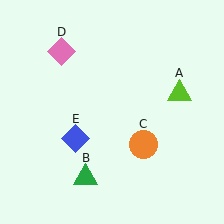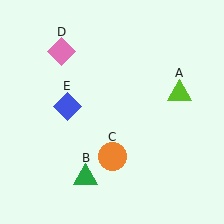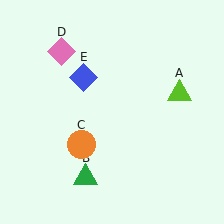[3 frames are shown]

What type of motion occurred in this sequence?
The orange circle (object C), blue diamond (object E) rotated clockwise around the center of the scene.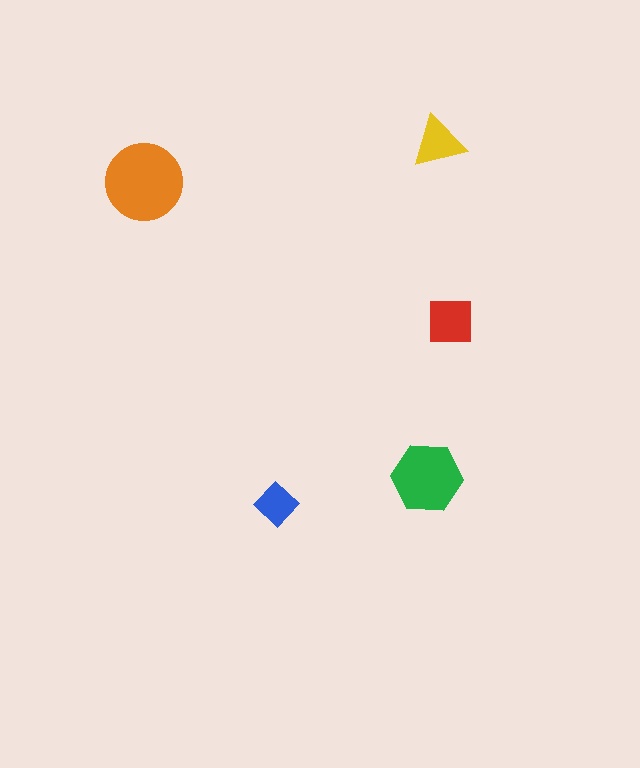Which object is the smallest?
The blue diamond.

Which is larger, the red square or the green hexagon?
The green hexagon.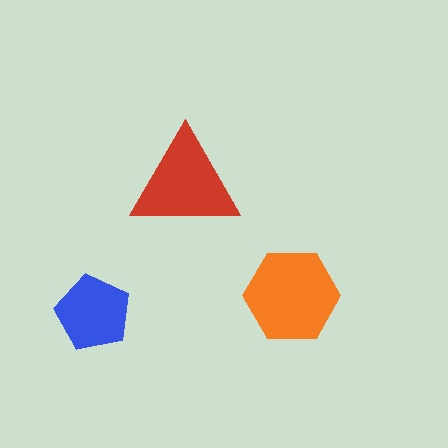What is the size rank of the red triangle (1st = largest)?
2nd.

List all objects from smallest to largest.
The blue pentagon, the red triangle, the orange hexagon.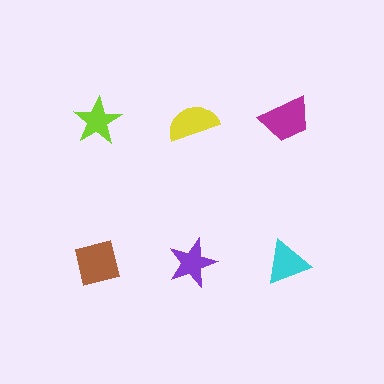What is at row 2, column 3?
A cyan triangle.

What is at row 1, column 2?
A yellow semicircle.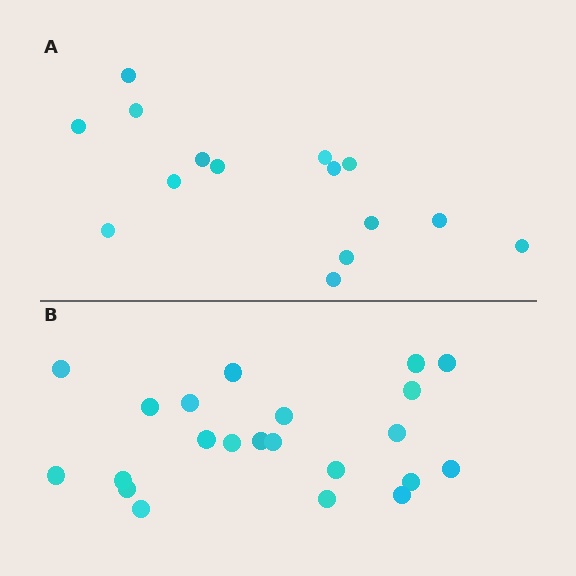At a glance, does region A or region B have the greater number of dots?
Region B (the bottom region) has more dots.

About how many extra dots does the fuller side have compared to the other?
Region B has roughly 8 or so more dots than region A.